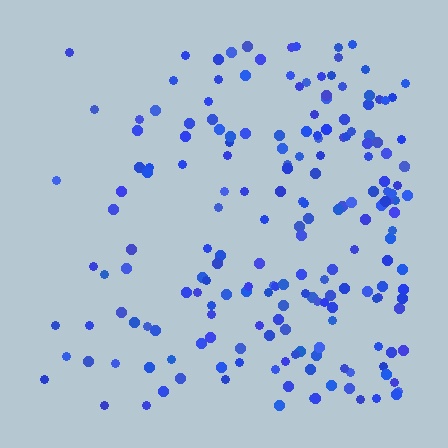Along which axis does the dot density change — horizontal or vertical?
Horizontal.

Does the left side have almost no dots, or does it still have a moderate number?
Still a moderate number, just noticeably fewer than the right.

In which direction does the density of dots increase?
From left to right, with the right side densest.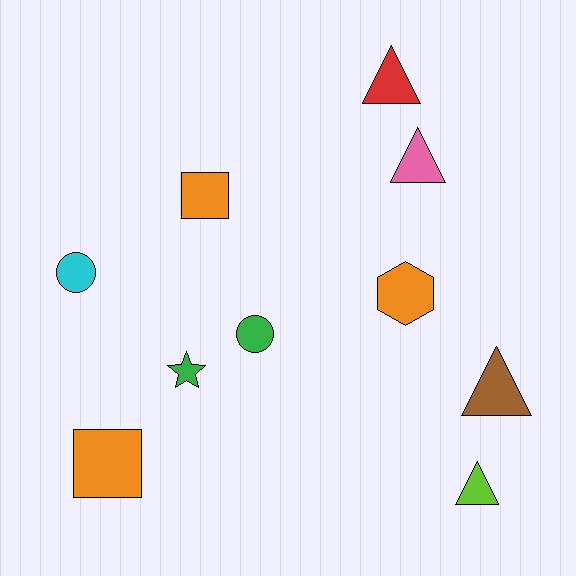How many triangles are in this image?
There are 4 triangles.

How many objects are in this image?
There are 10 objects.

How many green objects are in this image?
There are 2 green objects.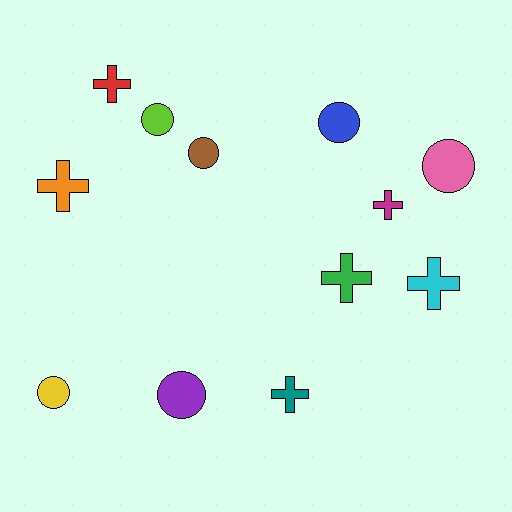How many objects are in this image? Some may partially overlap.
There are 12 objects.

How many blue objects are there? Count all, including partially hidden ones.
There is 1 blue object.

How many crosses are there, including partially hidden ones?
There are 6 crosses.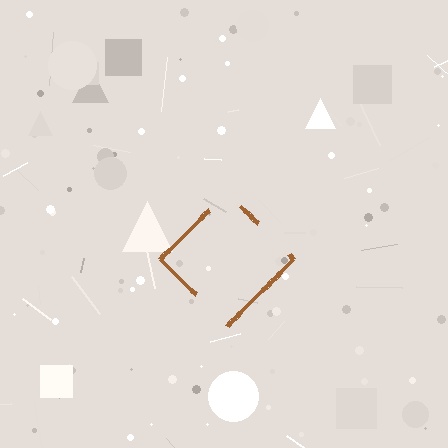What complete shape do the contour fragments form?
The contour fragments form a diamond.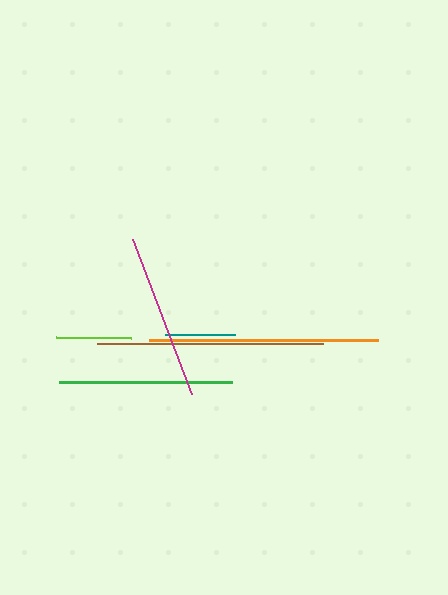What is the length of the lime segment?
The lime segment is approximately 75 pixels long.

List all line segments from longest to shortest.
From longest to shortest: orange, brown, green, magenta, lime, teal.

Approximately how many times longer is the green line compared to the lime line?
The green line is approximately 2.3 times the length of the lime line.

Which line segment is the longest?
The orange line is the longest at approximately 229 pixels.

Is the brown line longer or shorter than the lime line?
The brown line is longer than the lime line.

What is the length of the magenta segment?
The magenta segment is approximately 165 pixels long.